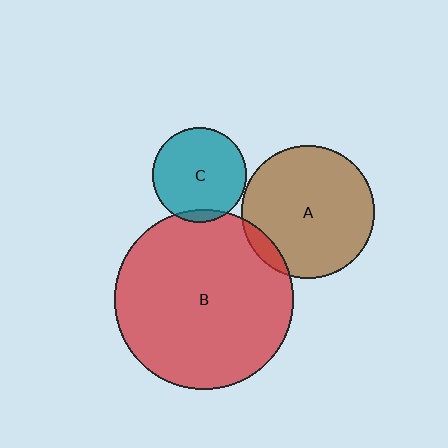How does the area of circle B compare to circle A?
Approximately 1.8 times.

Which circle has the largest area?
Circle B (red).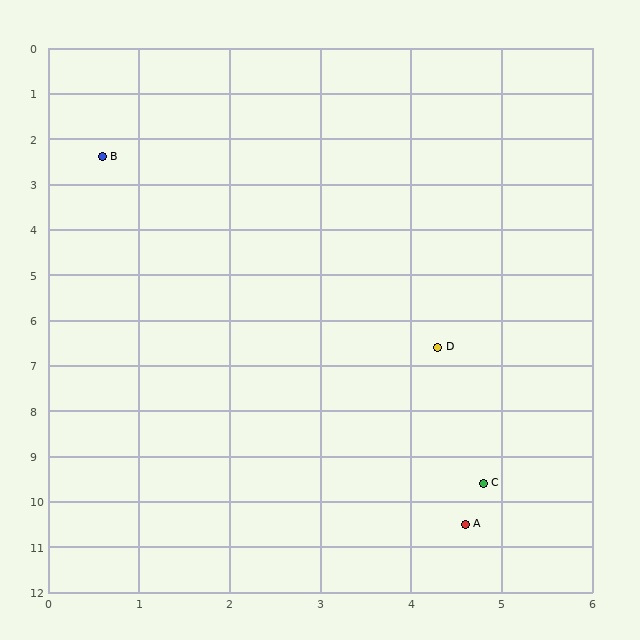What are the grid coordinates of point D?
Point D is at approximately (4.3, 6.6).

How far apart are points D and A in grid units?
Points D and A are about 3.9 grid units apart.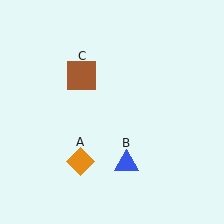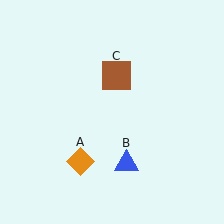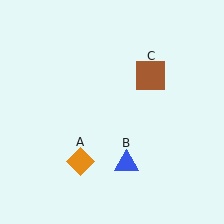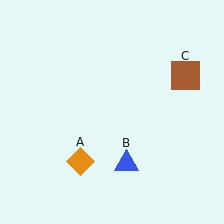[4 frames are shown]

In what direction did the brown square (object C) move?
The brown square (object C) moved right.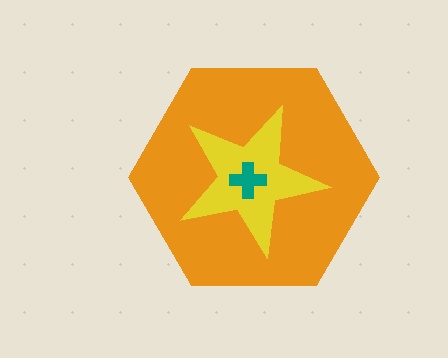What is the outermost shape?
The orange hexagon.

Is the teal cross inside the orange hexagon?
Yes.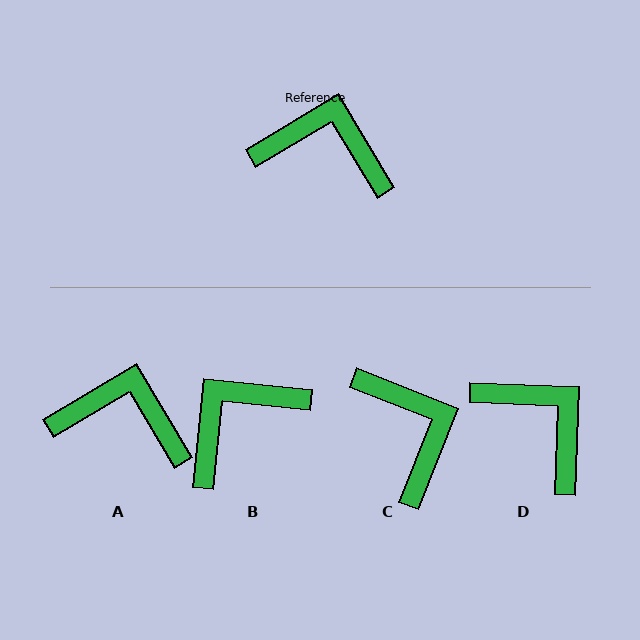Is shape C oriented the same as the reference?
No, it is off by about 52 degrees.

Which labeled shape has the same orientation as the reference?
A.